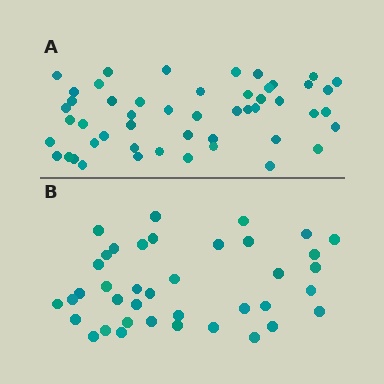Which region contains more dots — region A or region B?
Region A (the top region) has more dots.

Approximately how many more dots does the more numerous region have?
Region A has roughly 12 or so more dots than region B.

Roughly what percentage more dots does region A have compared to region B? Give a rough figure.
About 30% more.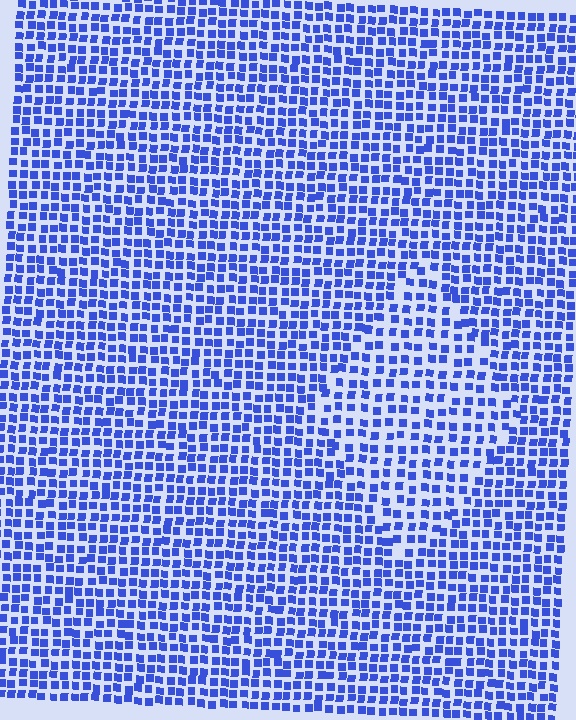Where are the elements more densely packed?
The elements are more densely packed outside the diamond boundary.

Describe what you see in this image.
The image contains small blue elements arranged at two different densities. A diamond-shaped region is visible where the elements are less densely packed than the surrounding area.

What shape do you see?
I see a diamond.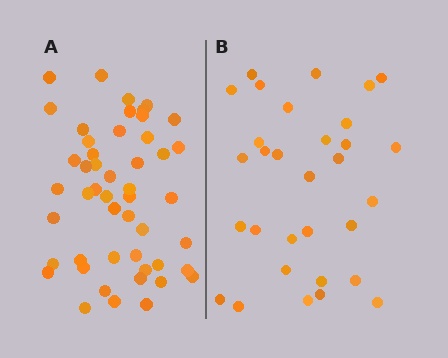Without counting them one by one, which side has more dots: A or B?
Region A (the left region) has more dots.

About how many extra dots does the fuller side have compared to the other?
Region A has approximately 20 more dots than region B.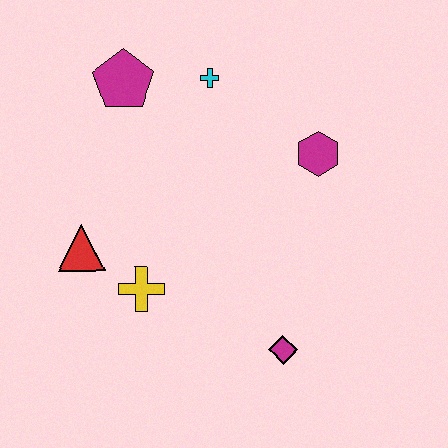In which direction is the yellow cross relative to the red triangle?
The yellow cross is to the right of the red triangle.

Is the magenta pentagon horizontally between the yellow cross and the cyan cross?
No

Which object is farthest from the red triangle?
The magenta hexagon is farthest from the red triangle.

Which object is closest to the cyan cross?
The magenta pentagon is closest to the cyan cross.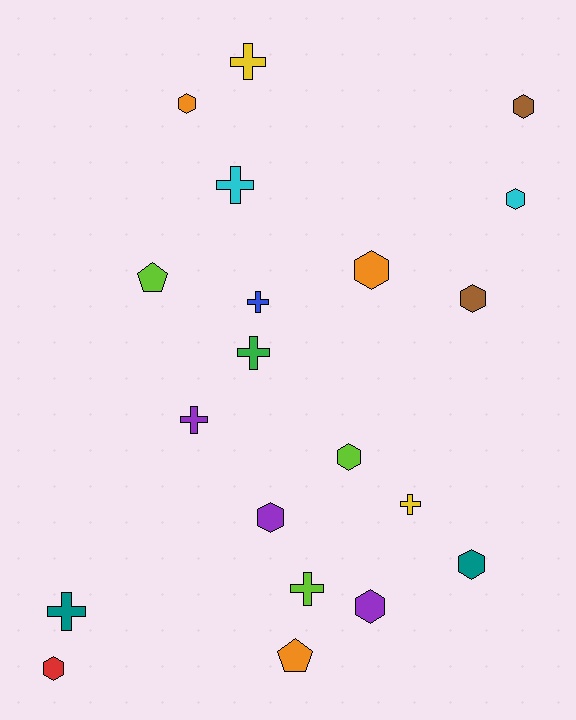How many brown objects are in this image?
There are 2 brown objects.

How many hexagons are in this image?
There are 10 hexagons.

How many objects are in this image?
There are 20 objects.